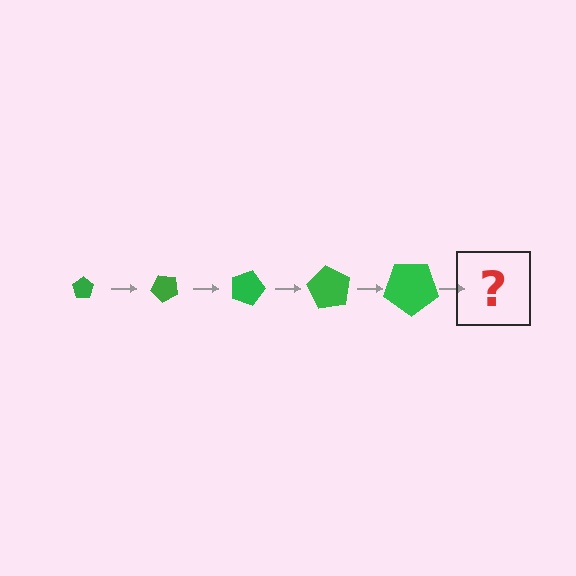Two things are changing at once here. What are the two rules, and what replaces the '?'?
The two rules are that the pentagon grows larger each step and it rotates 45 degrees each step. The '?' should be a pentagon, larger than the previous one and rotated 225 degrees from the start.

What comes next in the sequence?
The next element should be a pentagon, larger than the previous one and rotated 225 degrees from the start.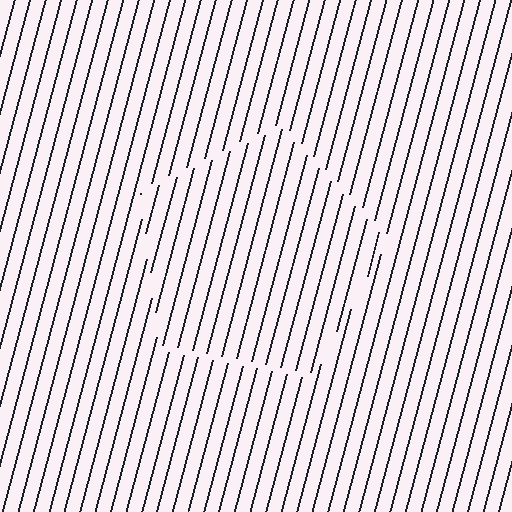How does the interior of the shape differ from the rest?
The interior of the shape contains the same grating, shifted by half a period — the contour is defined by the phase discontinuity where line-ends from the inner and outer gratings abut.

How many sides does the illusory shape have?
5 sides — the line-ends trace a pentagon.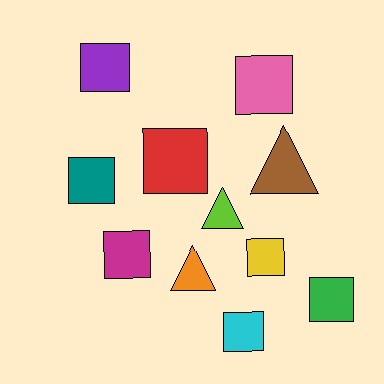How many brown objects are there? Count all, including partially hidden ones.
There is 1 brown object.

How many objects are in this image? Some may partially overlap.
There are 11 objects.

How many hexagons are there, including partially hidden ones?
There are no hexagons.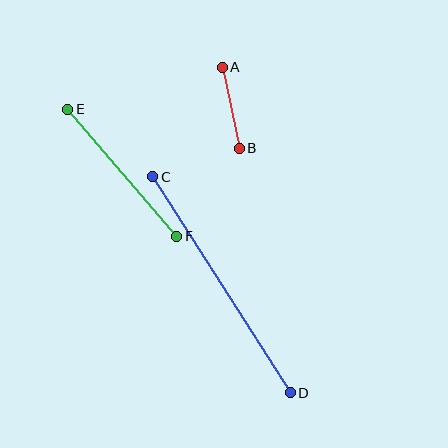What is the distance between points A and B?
The distance is approximately 83 pixels.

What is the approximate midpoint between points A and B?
The midpoint is at approximately (231, 108) pixels.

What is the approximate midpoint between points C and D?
The midpoint is at approximately (222, 285) pixels.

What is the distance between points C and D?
The distance is approximately 256 pixels.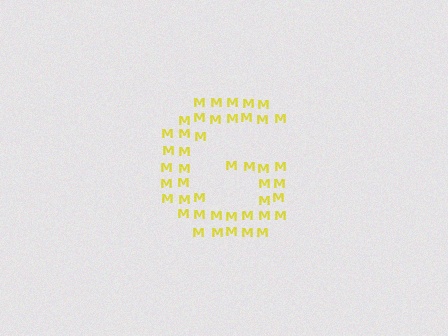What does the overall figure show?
The overall figure shows the letter G.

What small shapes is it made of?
It is made of small letter M's.